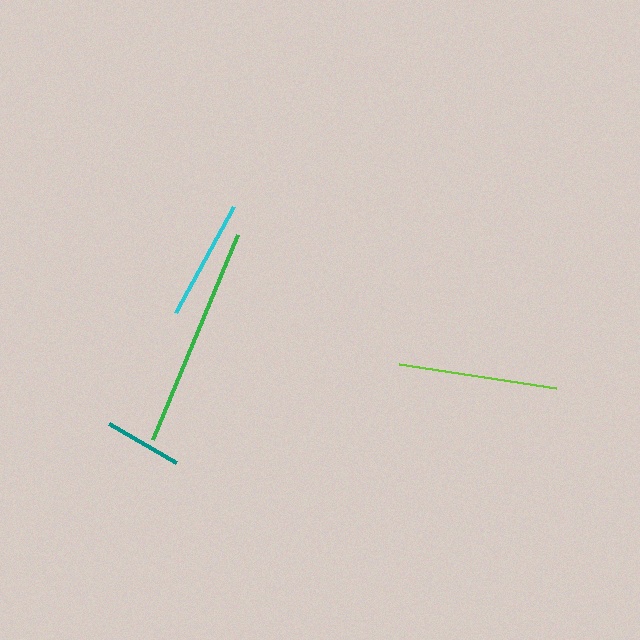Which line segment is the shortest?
The teal line is the shortest at approximately 77 pixels.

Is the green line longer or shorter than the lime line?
The green line is longer than the lime line.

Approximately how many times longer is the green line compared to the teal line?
The green line is approximately 2.9 times the length of the teal line.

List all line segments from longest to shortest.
From longest to shortest: green, lime, cyan, teal.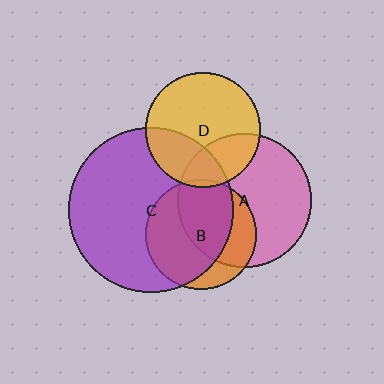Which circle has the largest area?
Circle C (purple).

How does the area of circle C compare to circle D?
Approximately 2.0 times.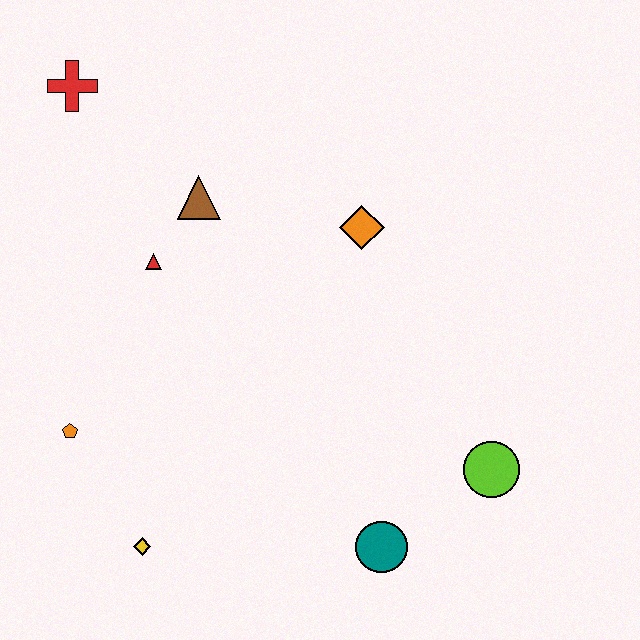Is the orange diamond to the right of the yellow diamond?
Yes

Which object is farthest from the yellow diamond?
The red cross is farthest from the yellow diamond.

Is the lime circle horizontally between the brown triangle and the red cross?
No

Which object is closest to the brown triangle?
The red triangle is closest to the brown triangle.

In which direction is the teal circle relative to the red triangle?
The teal circle is below the red triangle.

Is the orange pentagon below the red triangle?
Yes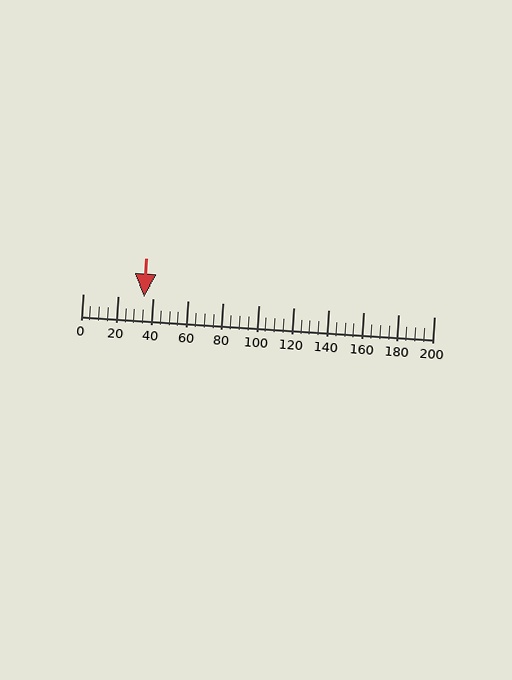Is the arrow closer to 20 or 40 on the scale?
The arrow is closer to 40.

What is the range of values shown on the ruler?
The ruler shows values from 0 to 200.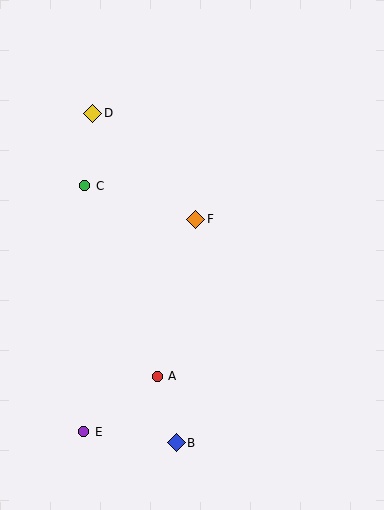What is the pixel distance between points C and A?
The distance between C and A is 204 pixels.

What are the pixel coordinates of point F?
Point F is at (196, 219).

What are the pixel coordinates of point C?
Point C is at (85, 186).